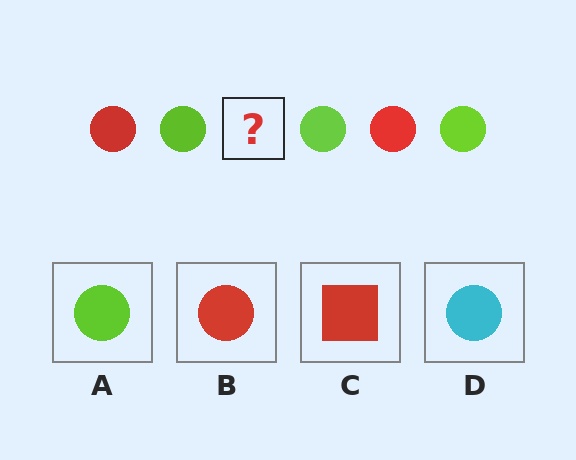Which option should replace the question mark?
Option B.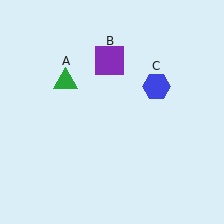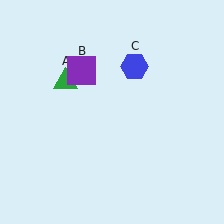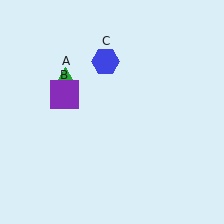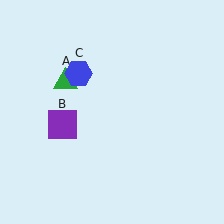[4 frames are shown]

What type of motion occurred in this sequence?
The purple square (object B), blue hexagon (object C) rotated counterclockwise around the center of the scene.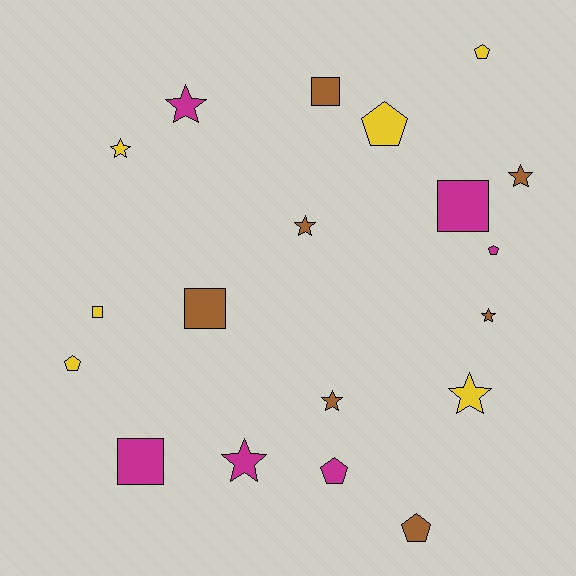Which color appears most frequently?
Brown, with 7 objects.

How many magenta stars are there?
There are 2 magenta stars.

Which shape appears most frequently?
Star, with 8 objects.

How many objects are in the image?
There are 19 objects.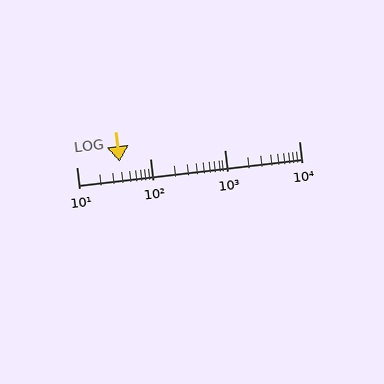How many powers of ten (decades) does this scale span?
The scale spans 3 decades, from 10 to 10000.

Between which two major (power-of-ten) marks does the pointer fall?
The pointer is between 10 and 100.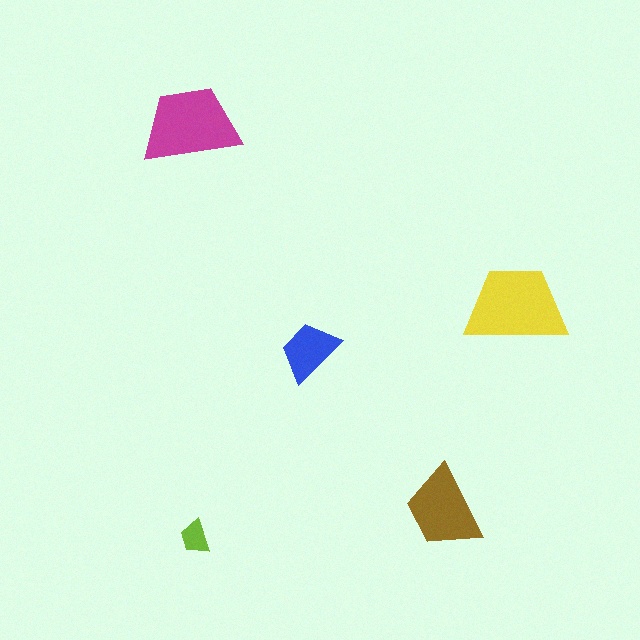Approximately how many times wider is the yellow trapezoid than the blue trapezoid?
About 1.5 times wider.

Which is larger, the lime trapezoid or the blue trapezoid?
The blue one.